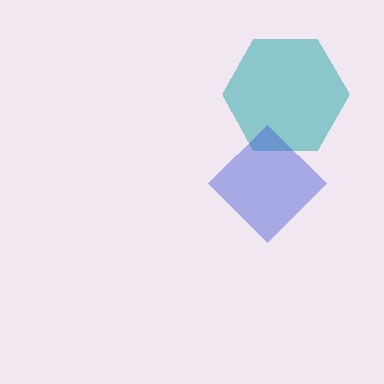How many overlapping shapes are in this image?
There are 2 overlapping shapes in the image.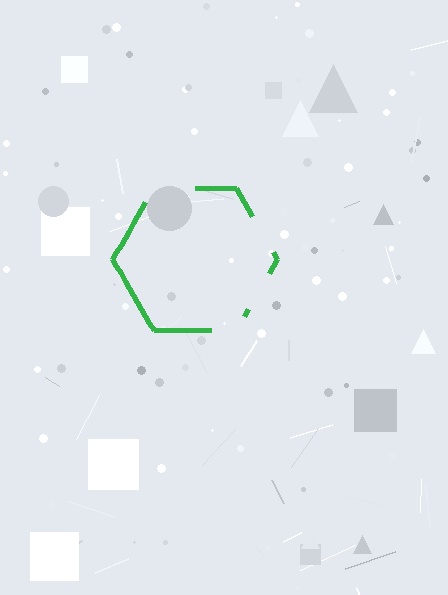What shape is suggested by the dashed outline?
The dashed outline suggests a hexagon.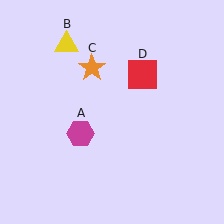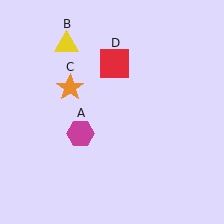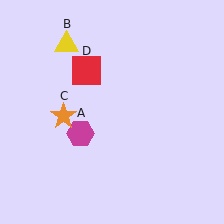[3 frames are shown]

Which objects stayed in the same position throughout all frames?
Magenta hexagon (object A) and yellow triangle (object B) remained stationary.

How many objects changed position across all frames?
2 objects changed position: orange star (object C), red square (object D).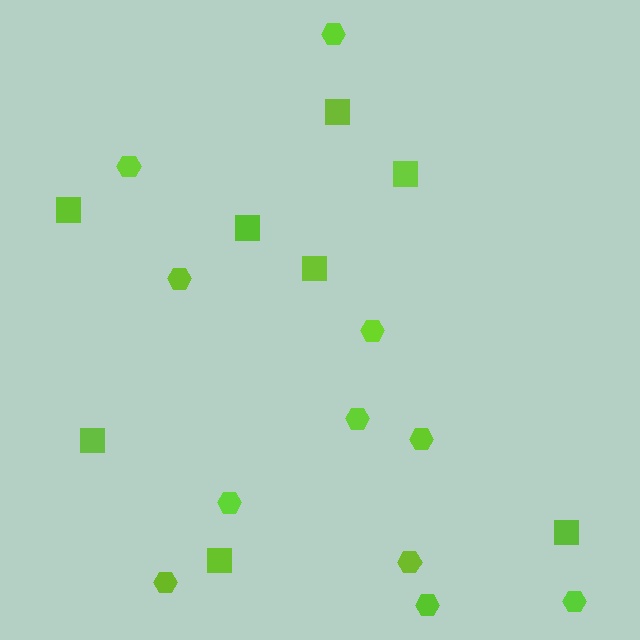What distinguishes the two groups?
There are 2 groups: one group of squares (8) and one group of hexagons (11).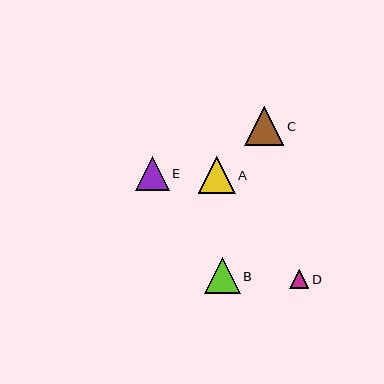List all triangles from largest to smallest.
From largest to smallest: C, A, B, E, D.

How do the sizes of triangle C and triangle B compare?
Triangle C and triangle B are approximately the same size.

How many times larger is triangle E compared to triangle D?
Triangle E is approximately 1.8 times the size of triangle D.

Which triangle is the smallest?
Triangle D is the smallest with a size of approximately 19 pixels.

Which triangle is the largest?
Triangle C is the largest with a size of approximately 39 pixels.